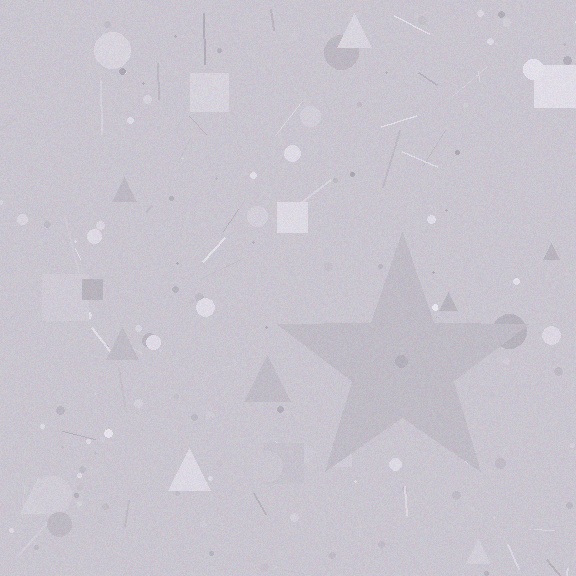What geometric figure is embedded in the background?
A star is embedded in the background.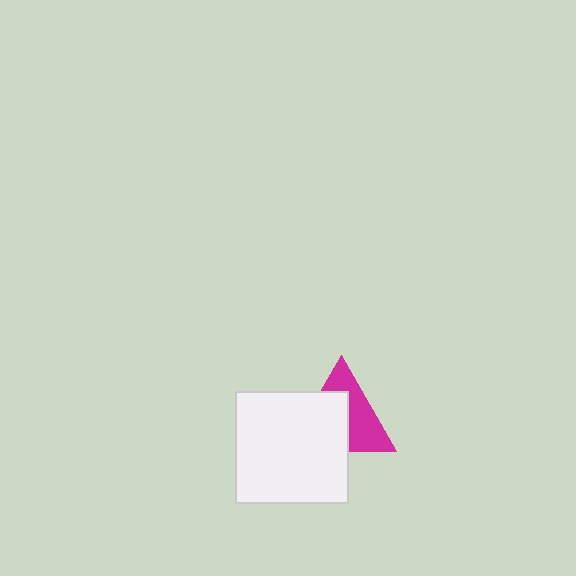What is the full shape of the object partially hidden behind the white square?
The partially hidden object is a magenta triangle.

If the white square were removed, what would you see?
You would see the complete magenta triangle.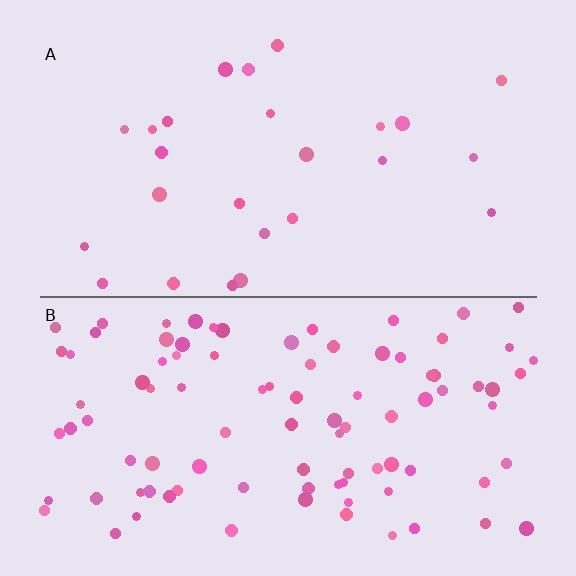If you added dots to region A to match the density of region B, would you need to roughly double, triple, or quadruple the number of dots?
Approximately quadruple.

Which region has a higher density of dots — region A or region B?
B (the bottom).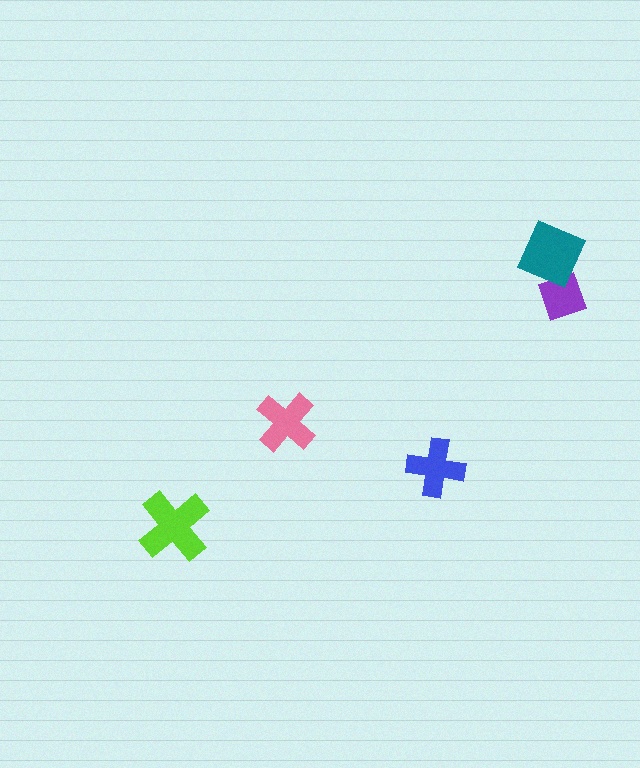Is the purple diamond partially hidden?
Yes, it is partially covered by another shape.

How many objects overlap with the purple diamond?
1 object overlaps with the purple diamond.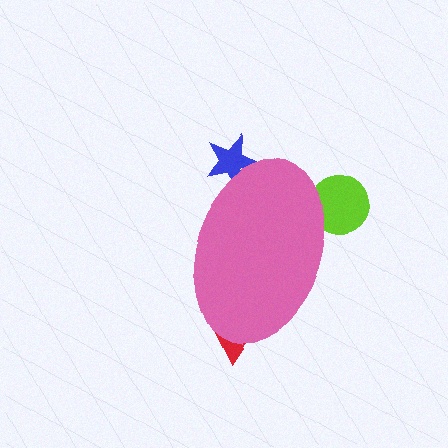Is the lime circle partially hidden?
Yes, the lime circle is partially hidden behind the pink ellipse.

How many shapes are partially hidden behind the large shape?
3 shapes are partially hidden.